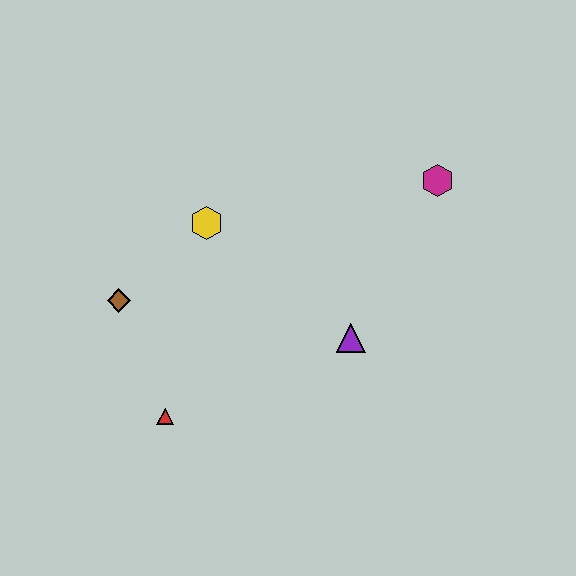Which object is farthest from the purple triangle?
The brown diamond is farthest from the purple triangle.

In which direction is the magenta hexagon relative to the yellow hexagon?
The magenta hexagon is to the right of the yellow hexagon.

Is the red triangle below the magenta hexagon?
Yes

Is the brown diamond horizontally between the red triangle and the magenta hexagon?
No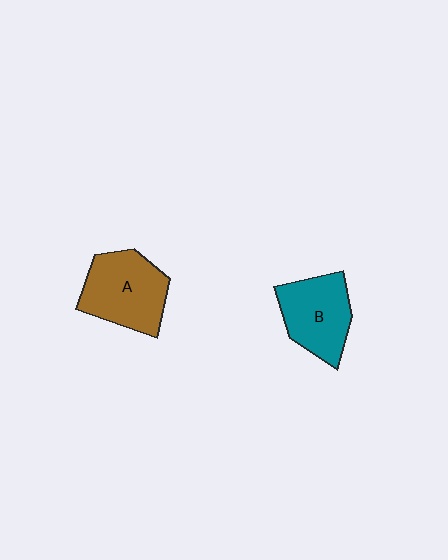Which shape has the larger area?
Shape A (brown).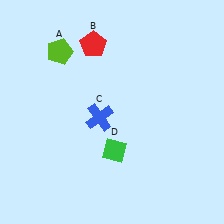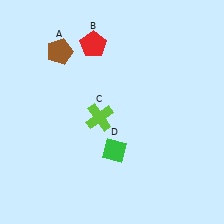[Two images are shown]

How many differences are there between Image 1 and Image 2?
There are 2 differences between the two images.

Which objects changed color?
A changed from lime to brown. C changed from blue to lime.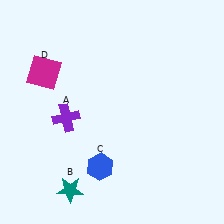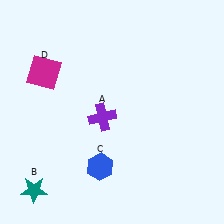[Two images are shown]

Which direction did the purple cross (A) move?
The purple cross (A) moved right.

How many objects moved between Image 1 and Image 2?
2 objects moved between the two images.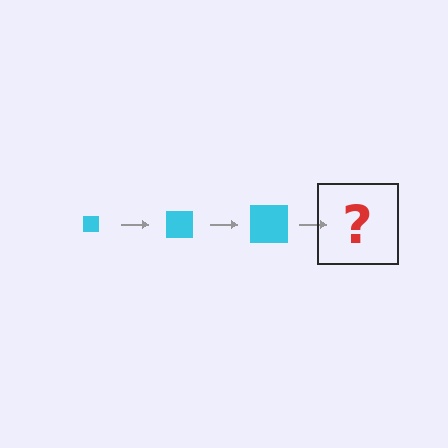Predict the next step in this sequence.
The next step is a cyan square, larger than the previous one.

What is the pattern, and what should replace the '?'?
The pattern is that the square gets progressively larger each step. The '?' should be a cyan square, larger than the previous one.